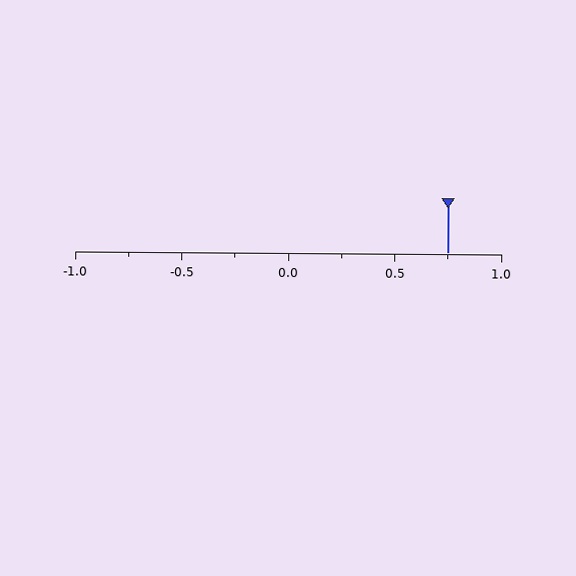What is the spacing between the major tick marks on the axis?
The major ticks are spaced 0.5 apart.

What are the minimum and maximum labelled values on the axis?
The axis runs from -1.0 to 1.0.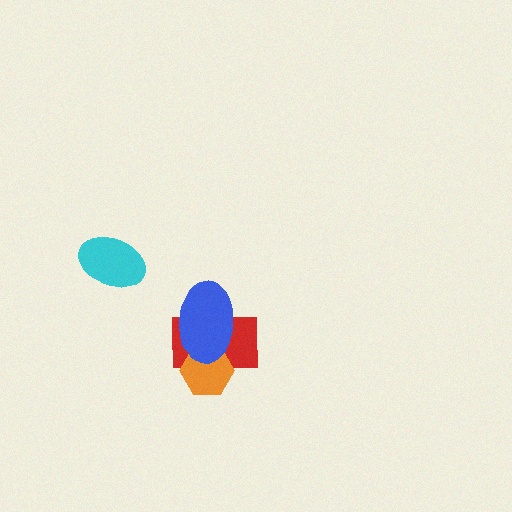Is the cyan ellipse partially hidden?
No, no other shape covers it.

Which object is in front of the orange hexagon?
The blue ellipse is in front of the orange hexagon.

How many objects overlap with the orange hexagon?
2 objects overlap with the orange hexagon.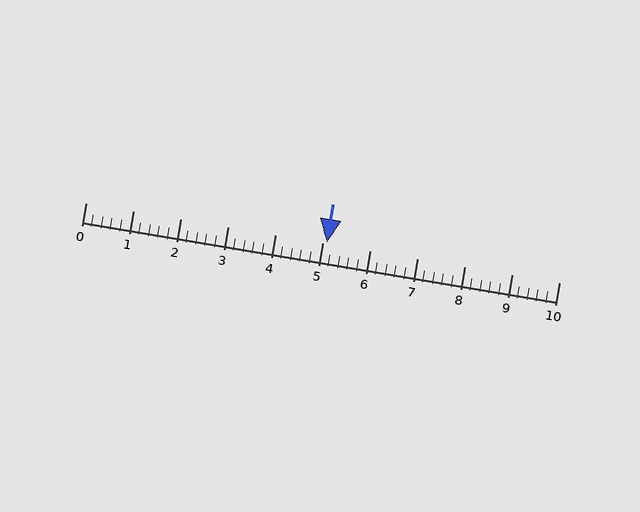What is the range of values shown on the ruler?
The ruler shows values from 0 to 10.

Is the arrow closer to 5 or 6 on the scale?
The arrow is closer to 5.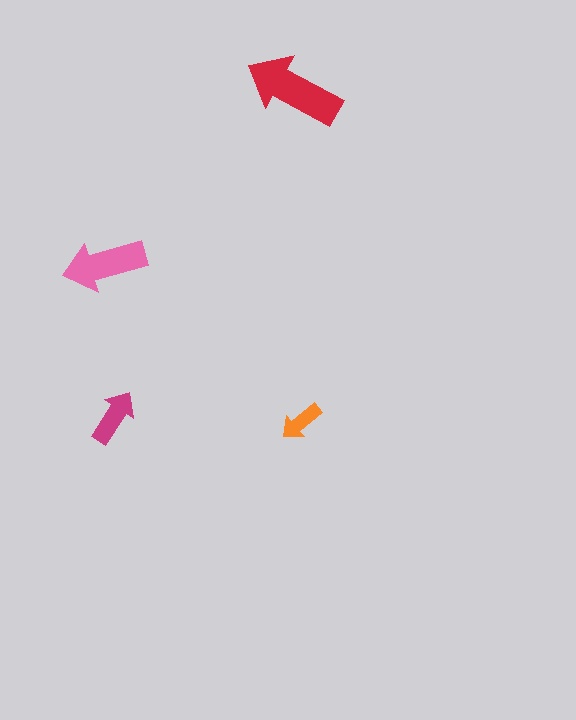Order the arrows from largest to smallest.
the red one, the pink one, the magenta one, the orange one.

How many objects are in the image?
There are 4 objects in the image.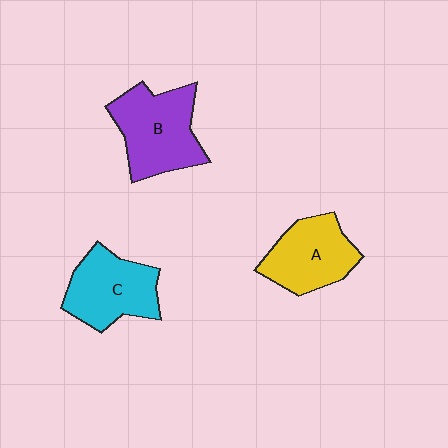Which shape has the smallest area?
Shape A (yellow).